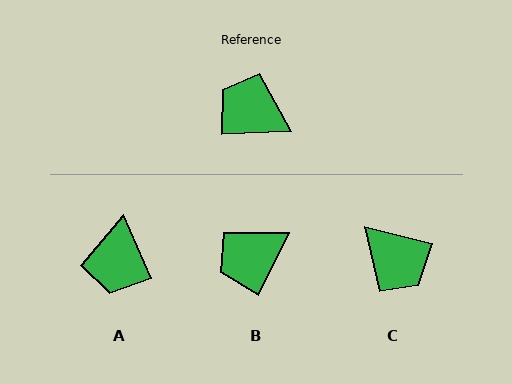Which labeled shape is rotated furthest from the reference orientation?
C, about 164 degrees away.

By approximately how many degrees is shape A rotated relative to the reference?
Approximately 111 degrees counter-clockwise.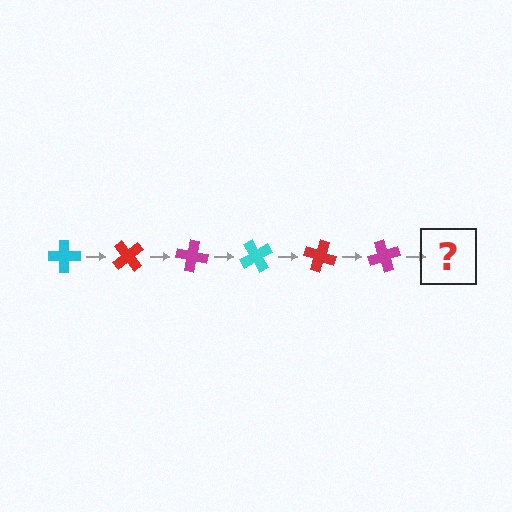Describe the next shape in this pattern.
It should be a cyan cross, rotated 300 degrees from the start.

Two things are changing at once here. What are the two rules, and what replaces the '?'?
The two rules are that it rotates 50 degrees each step and the color cycles through cyan, red, and magenta. The '?' should be a cyan cross, rotated 300 degrees from the start.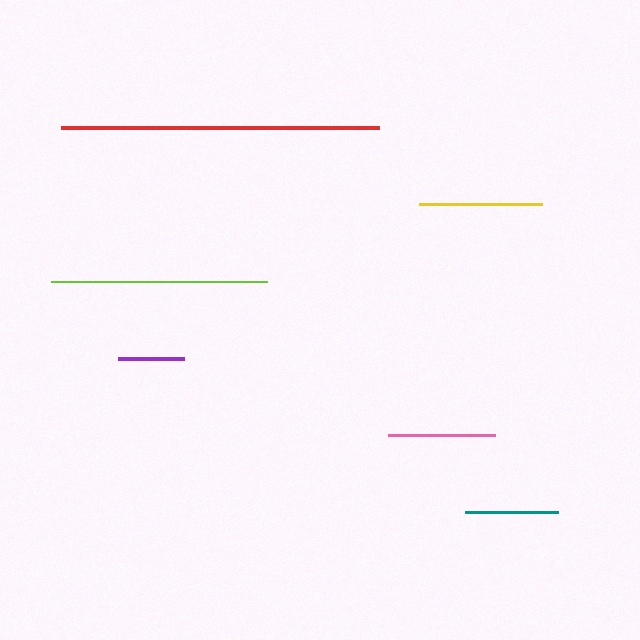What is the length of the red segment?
The red segment is approximately 318 pixels long.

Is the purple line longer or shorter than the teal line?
The teal line is longer than the purple line.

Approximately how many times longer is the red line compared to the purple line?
The red line is approximately 4.9 times the length of the purple line.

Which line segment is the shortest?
The purple line is the shortest at approximately 65 pixels.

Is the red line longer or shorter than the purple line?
The red line is longer than the purple line.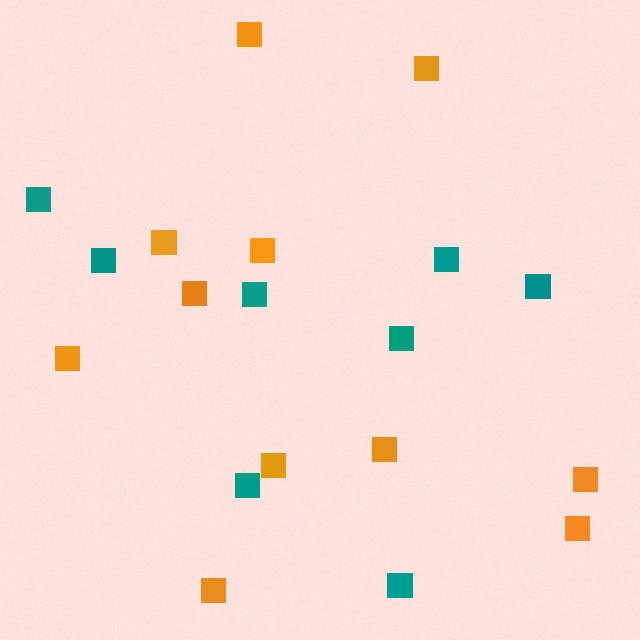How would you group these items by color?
There are 2 groups: one group of orange squares (11) and one group of teal squares (8).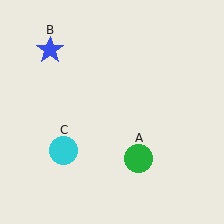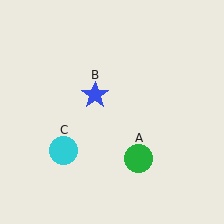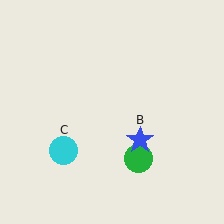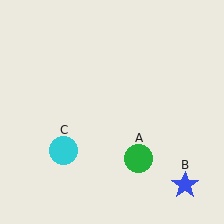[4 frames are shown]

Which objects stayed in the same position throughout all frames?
Green circle (object A) and cyan circle (object C) remained stationary.